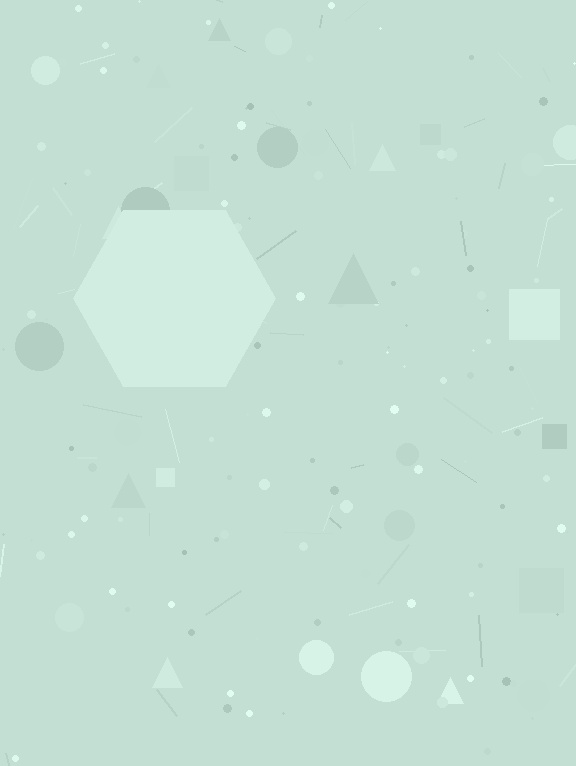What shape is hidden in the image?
A hexagon is hidden in the image.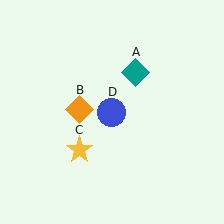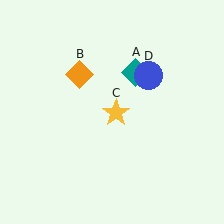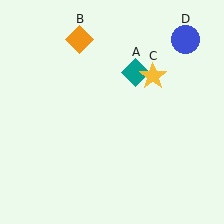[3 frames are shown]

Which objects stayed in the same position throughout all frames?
Teal diamond (object A) remained stationary.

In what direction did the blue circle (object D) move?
The blue circle (object D) moved up and to the right.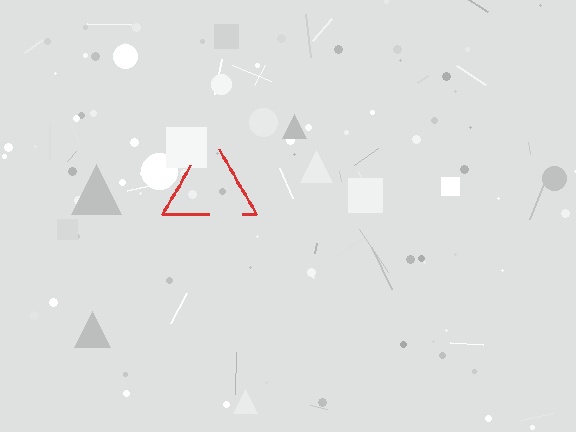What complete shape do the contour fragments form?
The contour fragments form a triangle.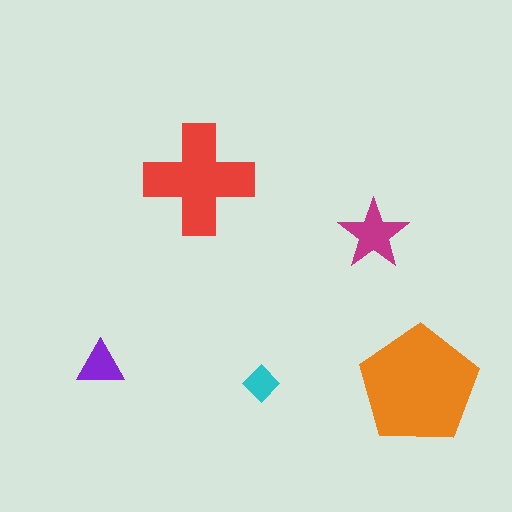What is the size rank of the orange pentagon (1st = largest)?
1st.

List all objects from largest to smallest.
The orange pentagon, the red cross, the magenta star, the purple triangle, the cyan diamond.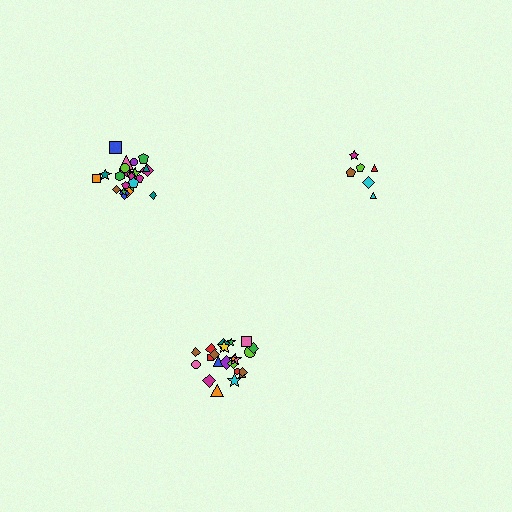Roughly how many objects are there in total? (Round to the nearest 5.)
Roughly 55 objects in total.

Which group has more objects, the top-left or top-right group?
The top-left group.